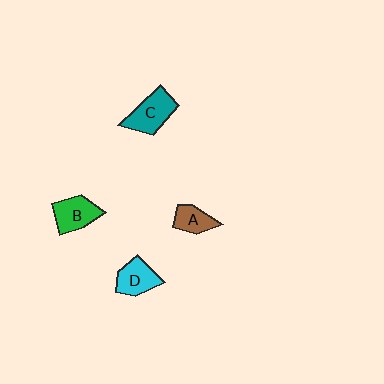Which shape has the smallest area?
Shape A (brown).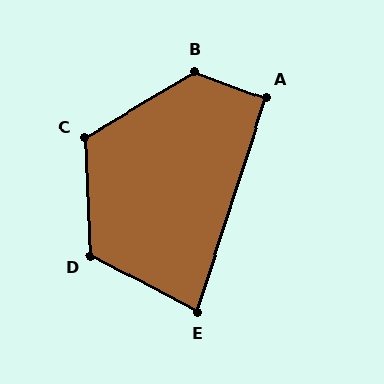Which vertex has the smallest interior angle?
E, at approximately 80 degrees.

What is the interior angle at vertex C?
Approximately 118 degrees (obtuse).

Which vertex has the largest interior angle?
B, at approximately 129 degrees.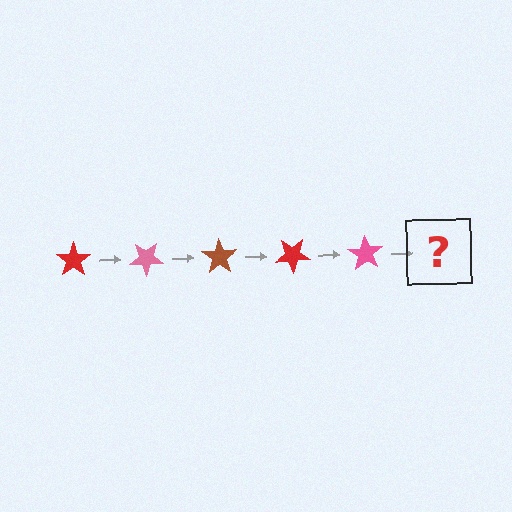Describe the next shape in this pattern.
It should be a brown star, rotated 175 degrees from the start.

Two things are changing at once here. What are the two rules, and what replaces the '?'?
The two rules are that it rotates 35 degrees each step and the color cycles through red, pink, and brown. The '?' should be a brown star, rotated 175 degrees from the start.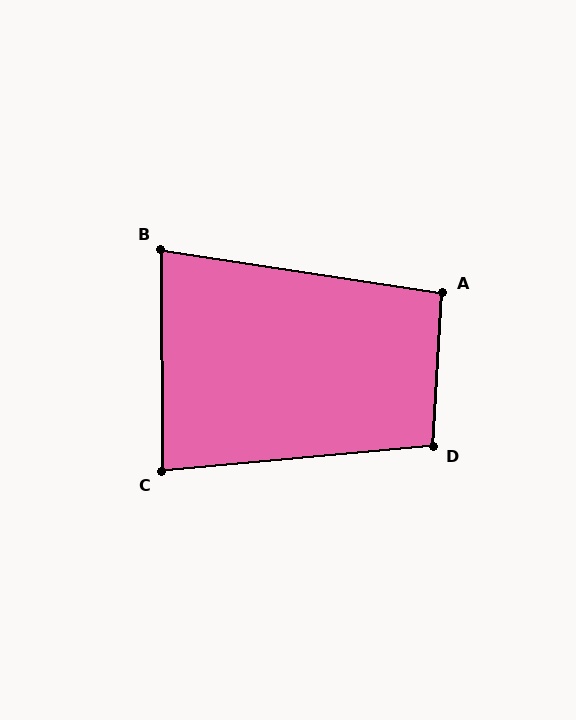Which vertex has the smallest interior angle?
B, at approximately 81 degrees.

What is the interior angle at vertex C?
Approximately 85 degrees (acute).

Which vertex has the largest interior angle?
D, at approximately 99 degrees.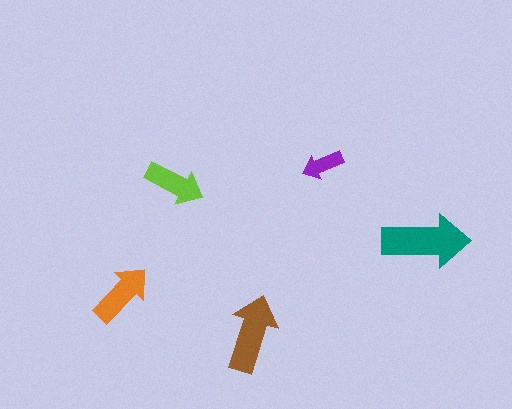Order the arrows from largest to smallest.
the teal one, the brown one, the orange one, the lime one, the purple one.